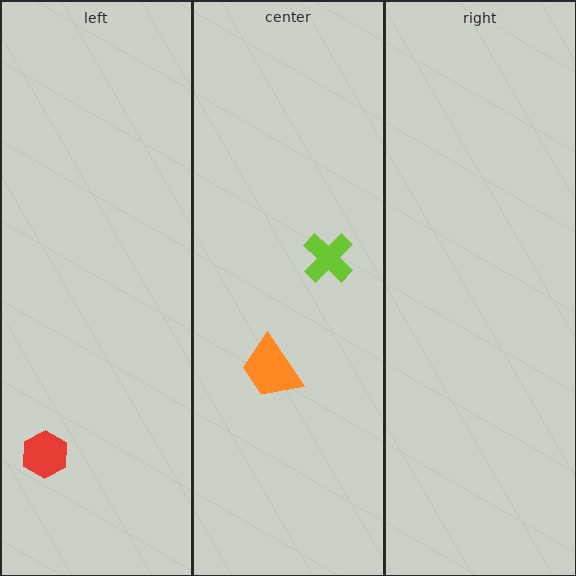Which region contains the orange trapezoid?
The center region.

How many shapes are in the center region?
2.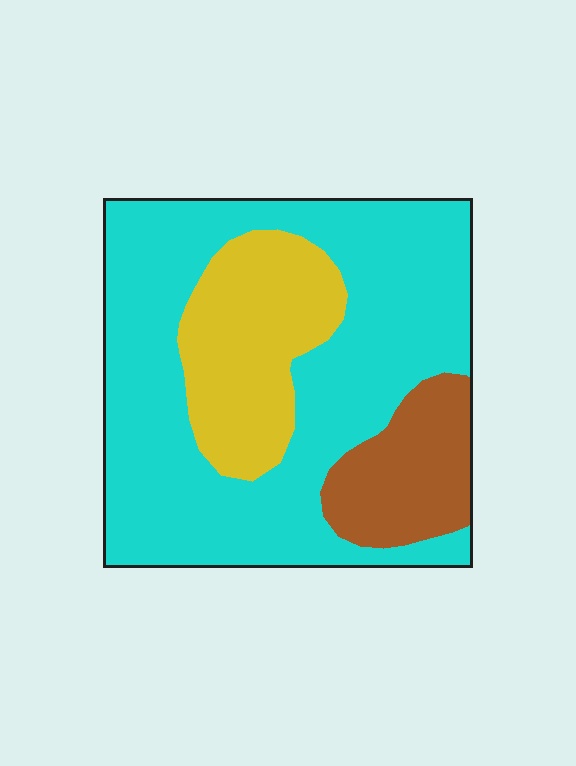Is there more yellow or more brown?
Yellow.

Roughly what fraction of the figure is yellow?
Yellow covers 21% of the figure.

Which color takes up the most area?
Cyan, at roughly 65%.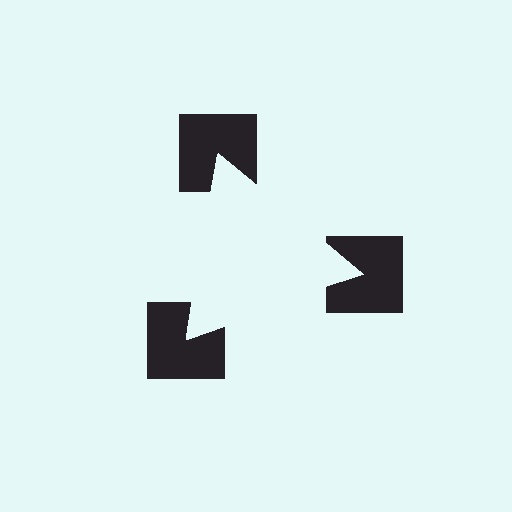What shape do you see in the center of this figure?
An illusory triangle — its edges are inferred from the aligned wedge cuts in the notched squares, not physically drawn.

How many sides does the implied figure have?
3 sides.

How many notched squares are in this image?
There are 3 — one at each vertex of the illusory triangle.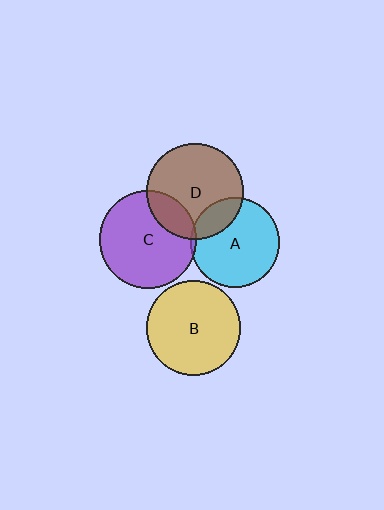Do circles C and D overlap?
Yes.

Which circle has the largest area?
Circle C (purple).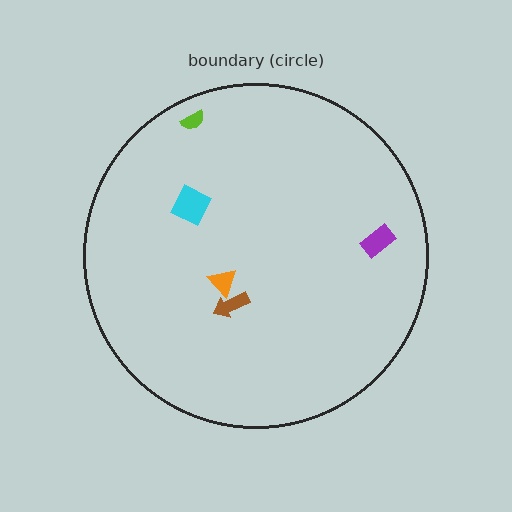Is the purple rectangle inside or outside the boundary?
Inside.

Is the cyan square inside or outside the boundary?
Inside.